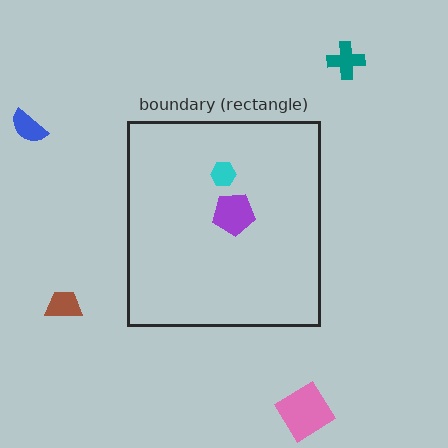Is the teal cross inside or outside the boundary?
Outside.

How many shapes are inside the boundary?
2 inside, 4 outside.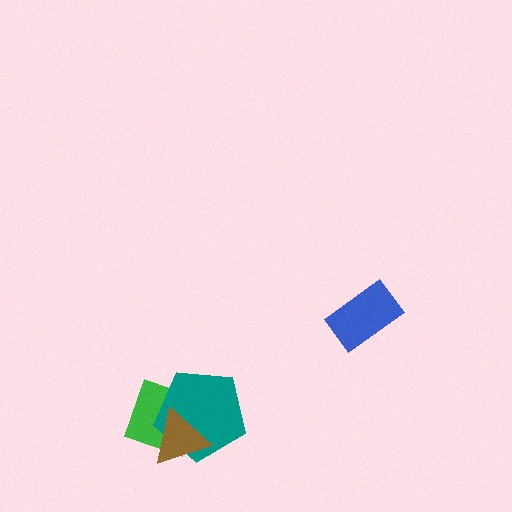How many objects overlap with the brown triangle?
2 objects overlap with the brown triangle.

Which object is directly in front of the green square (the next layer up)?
The teal pentagon is directly in front of the green square.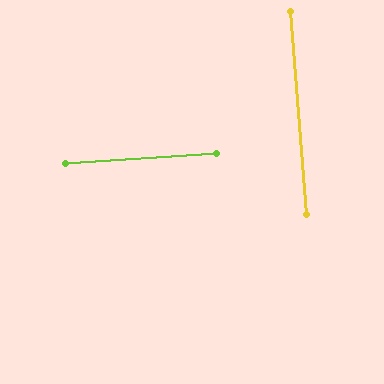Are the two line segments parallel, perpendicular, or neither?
Perpendicular — they meet at approximately 89°.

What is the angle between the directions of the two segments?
Approximately 89 degrees.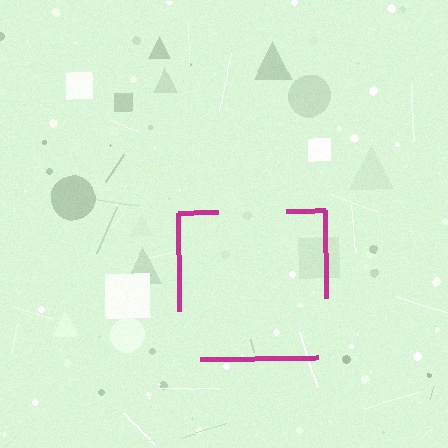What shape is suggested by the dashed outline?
The dashed outline suggests a square.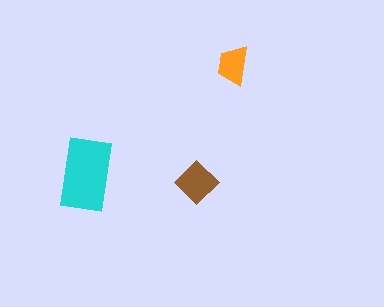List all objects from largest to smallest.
The cyan rectangle, the brown diamond, the orange trapezoid.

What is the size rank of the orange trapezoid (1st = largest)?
3rd.